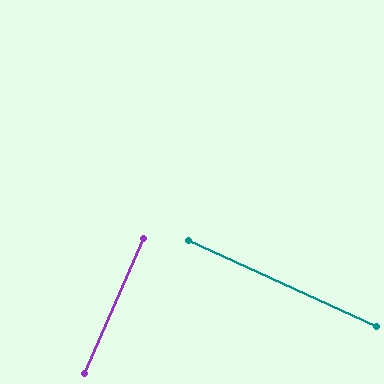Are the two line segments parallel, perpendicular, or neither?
Perpendicular — they meet at approximately 89°.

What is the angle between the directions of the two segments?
Approximately 89 degrees.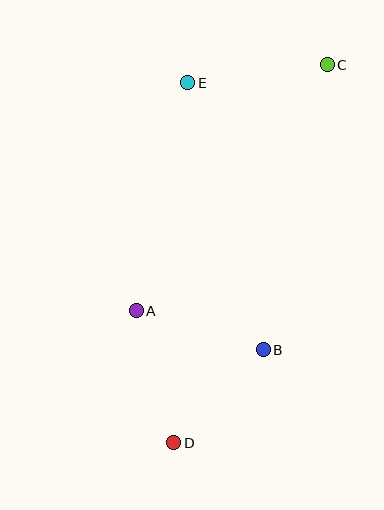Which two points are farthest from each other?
Points C and D are farthest from each other.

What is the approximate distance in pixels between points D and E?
The distance between D and E is approximately 361 pixels.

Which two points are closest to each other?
Points B and D are closest to each other.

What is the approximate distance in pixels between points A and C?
The distance between A and C is approximately 311 pixels.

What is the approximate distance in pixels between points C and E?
The distance between C and E is approximately 141 pixels.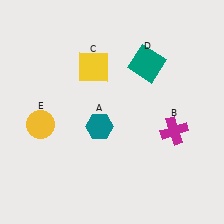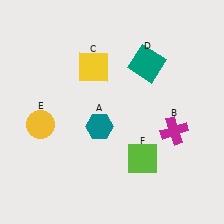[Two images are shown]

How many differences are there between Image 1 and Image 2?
There is 1 difference between the two images.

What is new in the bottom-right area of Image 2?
A lime square (F) was added in the bottom-right area of Image 2.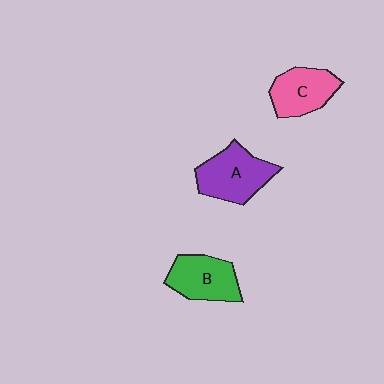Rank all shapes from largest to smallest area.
From largest to smallest: A (purple), B (green), C (pink).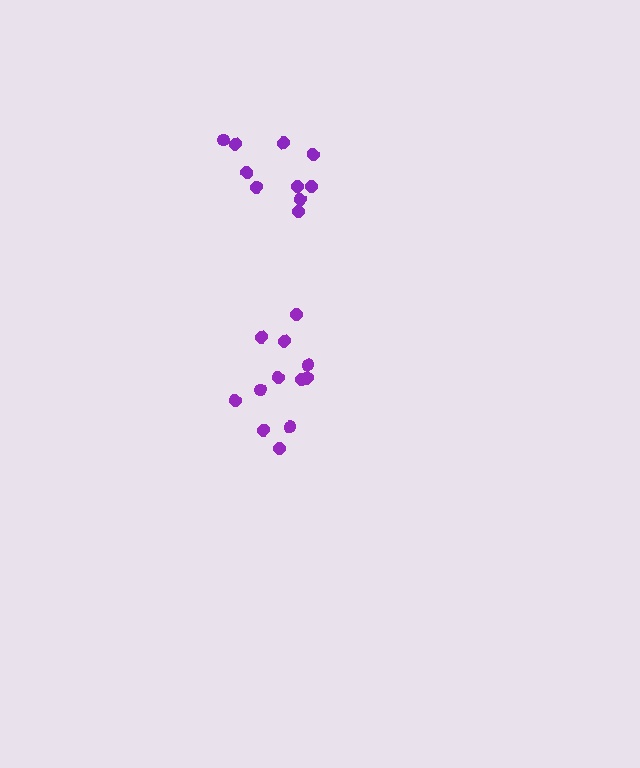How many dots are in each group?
Group 1: 10 dots, Group 2: 12 dots (22 total).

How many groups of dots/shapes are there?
There are 2 groups.